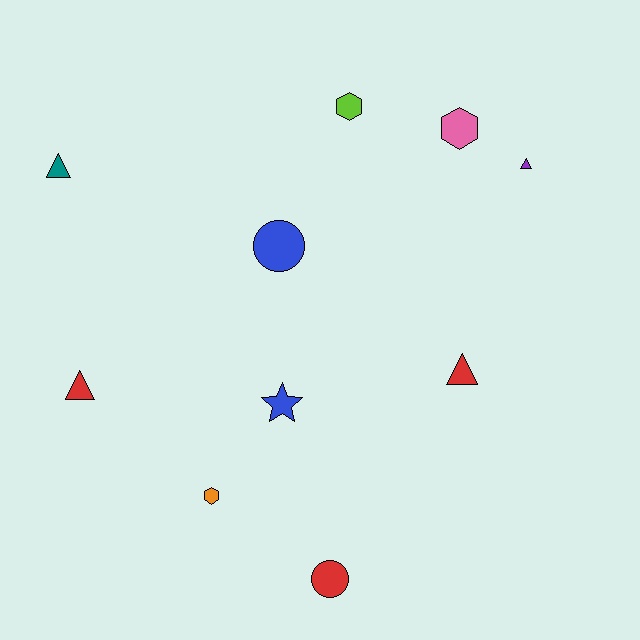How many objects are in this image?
There are 10 objects.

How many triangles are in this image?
There are 4 triangles.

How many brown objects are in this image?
There are no brown objects.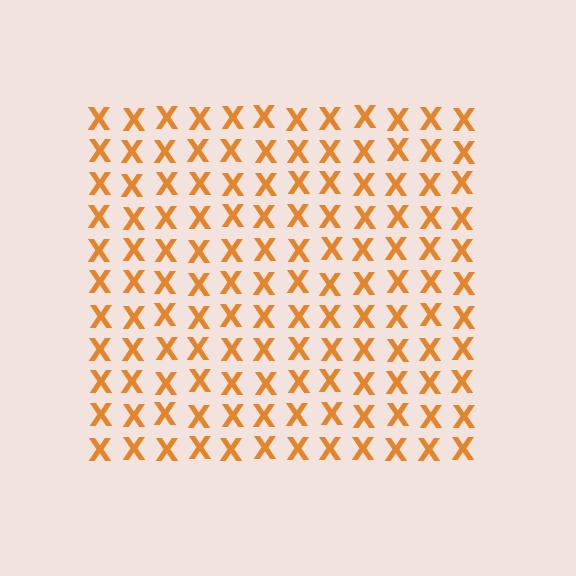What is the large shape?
The large shape is a square.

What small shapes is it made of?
It is made of small letter X's.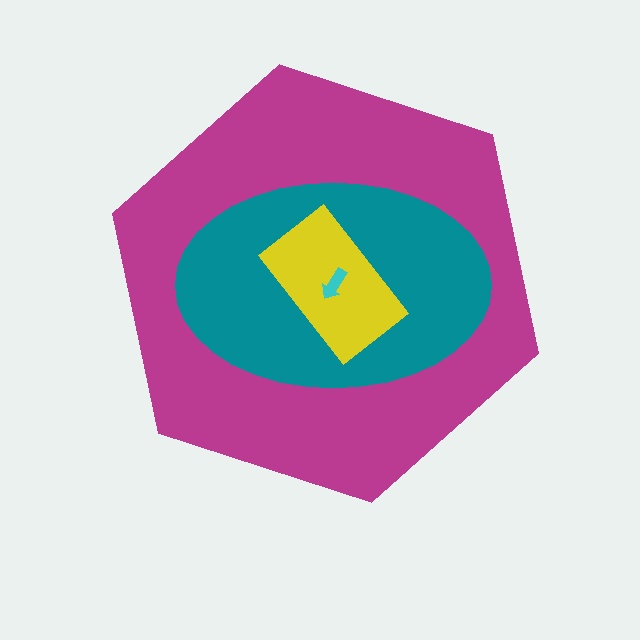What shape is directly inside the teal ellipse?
The yellow rectangle.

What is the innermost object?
The cyan arrow.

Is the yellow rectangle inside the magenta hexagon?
Yes.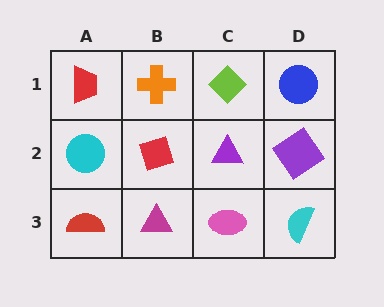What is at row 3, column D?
A cyan semicircle.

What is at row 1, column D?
A blue circle.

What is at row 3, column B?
A magenta triangle.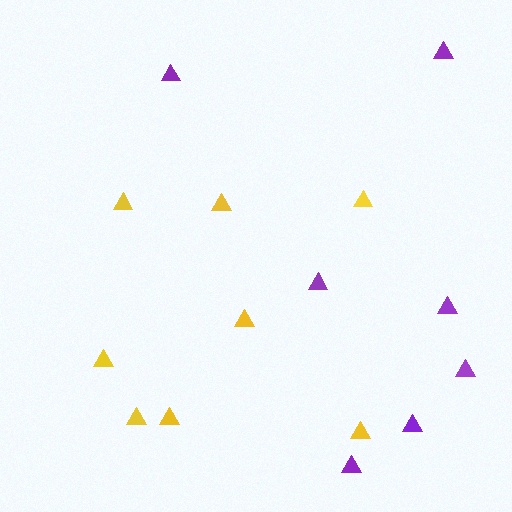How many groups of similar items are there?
There are 2 groups: one group of yellow triangles (8) and one group of purple triangles (7).